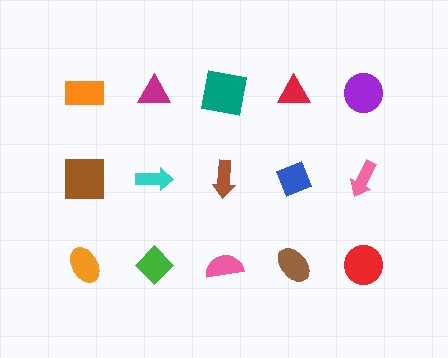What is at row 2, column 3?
A brown arrow.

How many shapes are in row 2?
5 shapes.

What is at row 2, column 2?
A cyan arrow.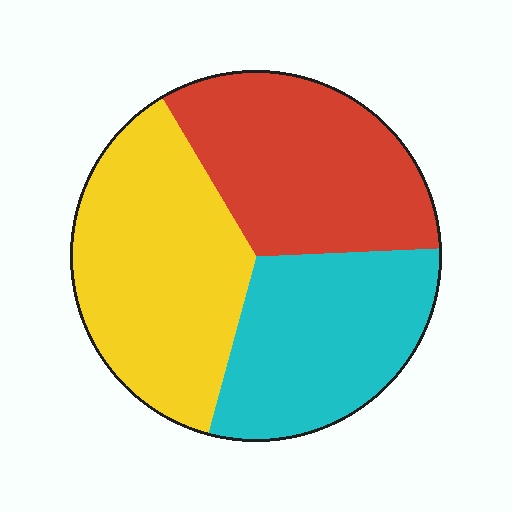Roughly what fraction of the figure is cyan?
Cyan covers 30% of the figure.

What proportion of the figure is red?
Red covers about 35% of the figure.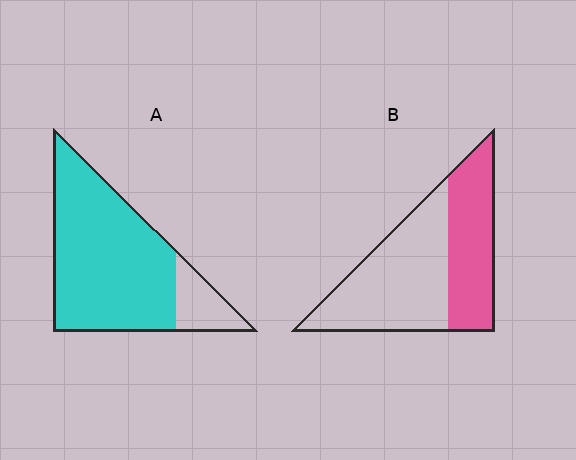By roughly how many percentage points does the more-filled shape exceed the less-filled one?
By roughly 45 percentage points (A over B).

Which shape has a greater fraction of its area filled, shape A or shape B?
Shape A.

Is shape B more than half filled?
No.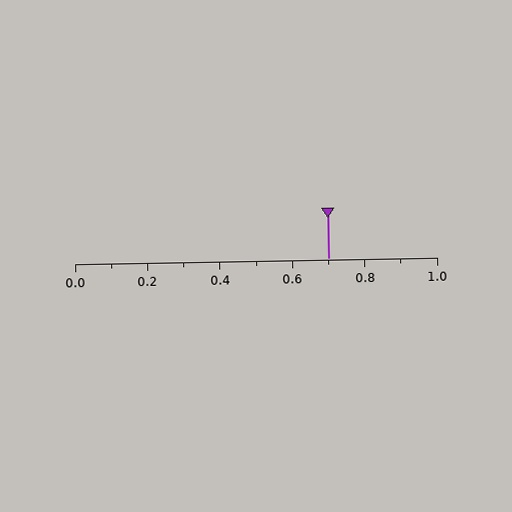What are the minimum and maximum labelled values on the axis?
The axis runs from 0.0 to 1.0.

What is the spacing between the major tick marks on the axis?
The major ticks are spaced 0.2 apart.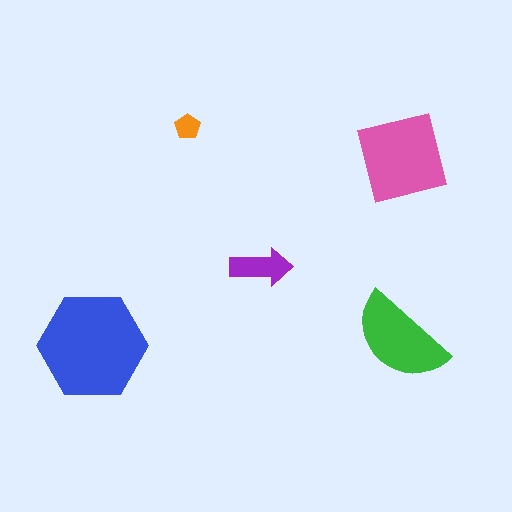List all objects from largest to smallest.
The blue hexagon, the pink square, the green semicircle, the purple arrow, the orange pentagon.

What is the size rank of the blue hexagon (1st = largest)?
1st.